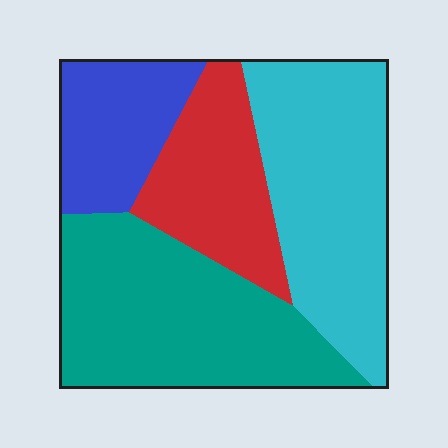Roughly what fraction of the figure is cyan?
Cyan covers roughly 30% of the figure.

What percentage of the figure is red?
Red takes up about one fifth (1/5) of the figure.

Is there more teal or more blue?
Teal.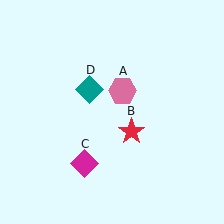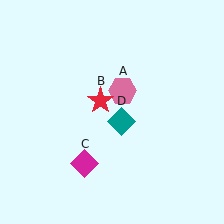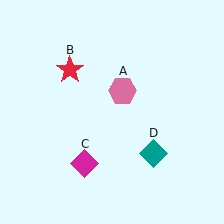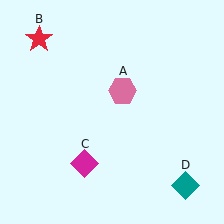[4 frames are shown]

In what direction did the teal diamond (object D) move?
The teal diamond (object D) moved down and to the right.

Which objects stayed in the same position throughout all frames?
Pink hexagon (object A) and magenta diamond (object C) remained stationary.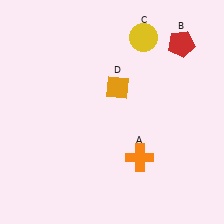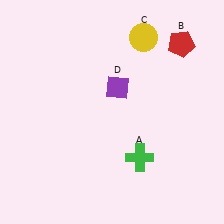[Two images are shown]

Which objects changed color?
A changed from orange to green. D changed from orange to purple.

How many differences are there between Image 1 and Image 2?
There are 2 differences between the two images.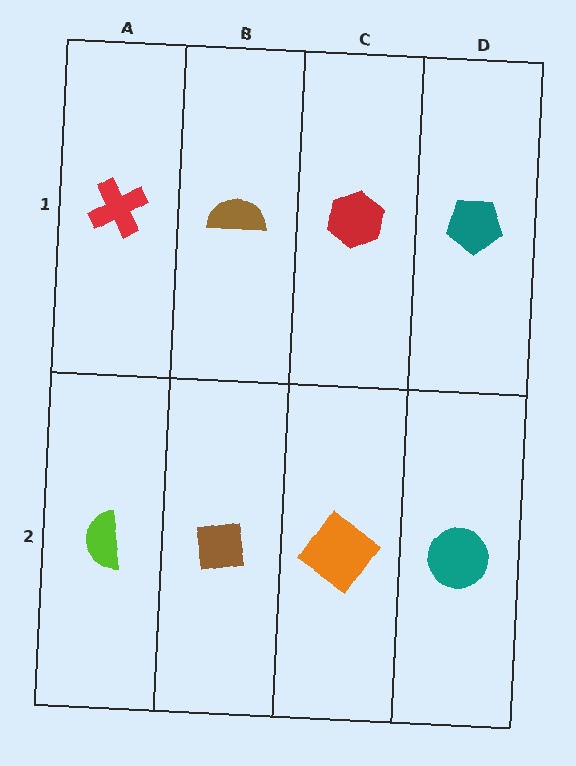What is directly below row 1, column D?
A teal circle.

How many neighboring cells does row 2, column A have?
2.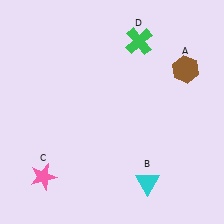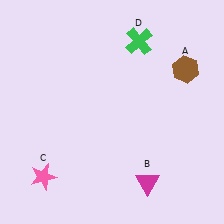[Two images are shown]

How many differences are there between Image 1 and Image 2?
There is 1 difference between the two images.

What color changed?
The triangle (B) changed from cyan in Image 1 to magenta in Image 2.